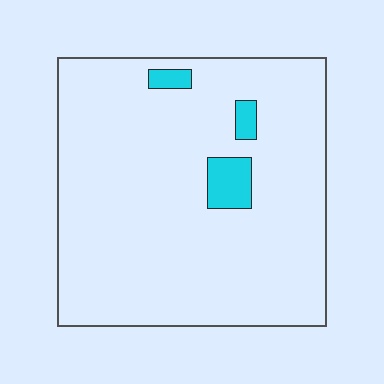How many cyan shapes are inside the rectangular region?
3.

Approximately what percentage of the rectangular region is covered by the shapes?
Approximately 5%.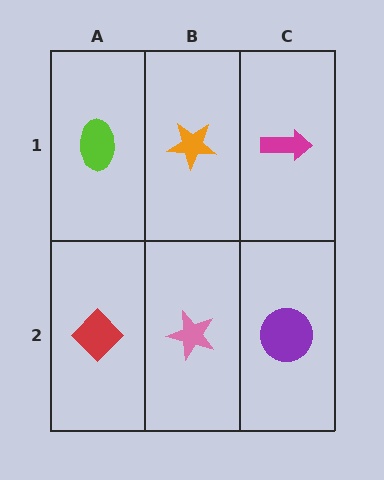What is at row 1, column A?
A lime ellipse.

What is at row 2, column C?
A purple circle.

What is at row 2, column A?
A red diamond.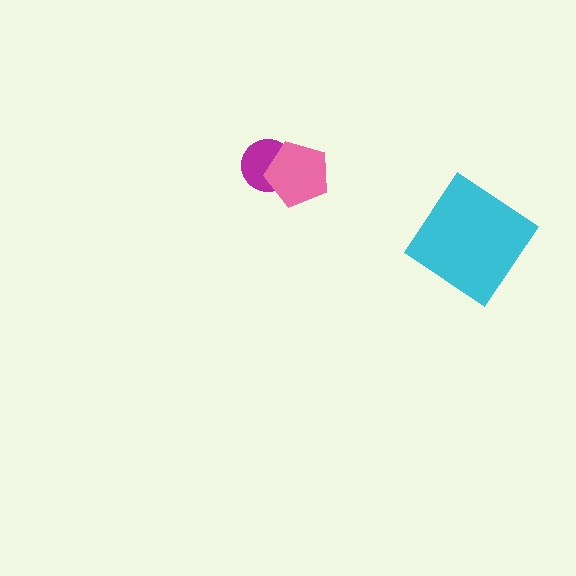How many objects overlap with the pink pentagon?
1 object overlaps with the pink pentagon.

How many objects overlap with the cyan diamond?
0 objects overlap with the cyan diamond.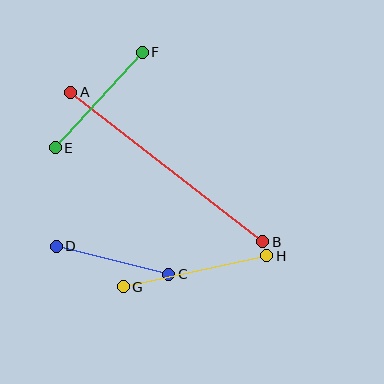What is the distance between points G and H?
The distance is approximately 146 pixels.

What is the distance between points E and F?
The distance is approximately 129 pixels.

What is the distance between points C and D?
The distance is approximately 116 pixels.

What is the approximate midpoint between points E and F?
The midpoint is at approximately (99, 100) pixels.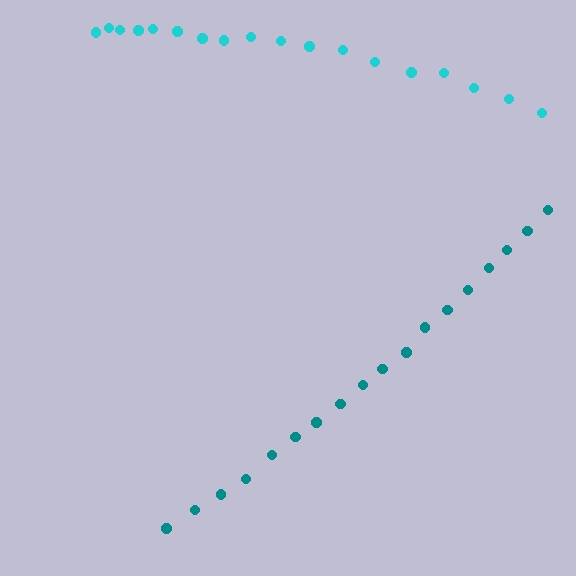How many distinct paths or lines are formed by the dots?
There are 2 distinct paths.